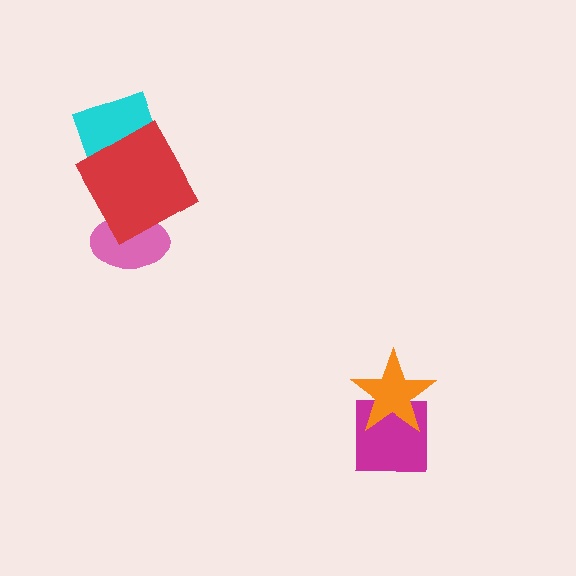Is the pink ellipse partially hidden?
Yes, it is partially covered by another shape.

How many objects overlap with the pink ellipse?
1 object overlaps with the pink ellipse.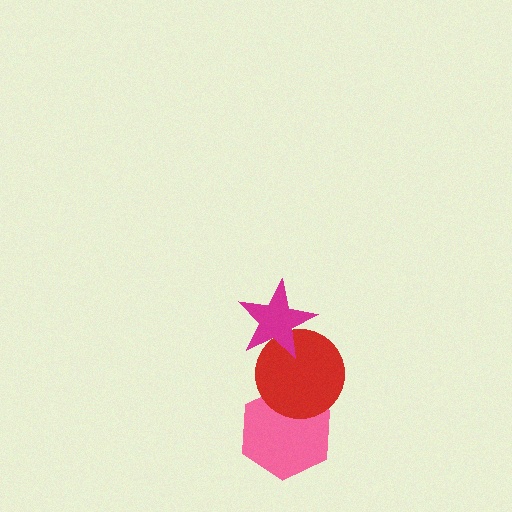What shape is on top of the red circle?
The magenta star is on top of the red circle.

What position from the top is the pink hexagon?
The pink hexagon is 3rd from the top.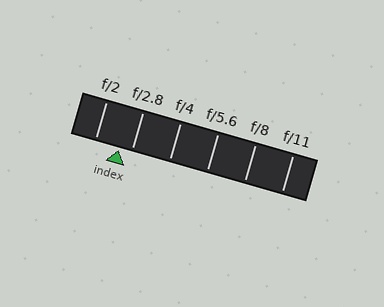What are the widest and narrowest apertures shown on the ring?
The widest aperture shown is f/2 and the narrowest is f/11.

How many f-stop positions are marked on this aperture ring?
There are 6 f-stop positions marked.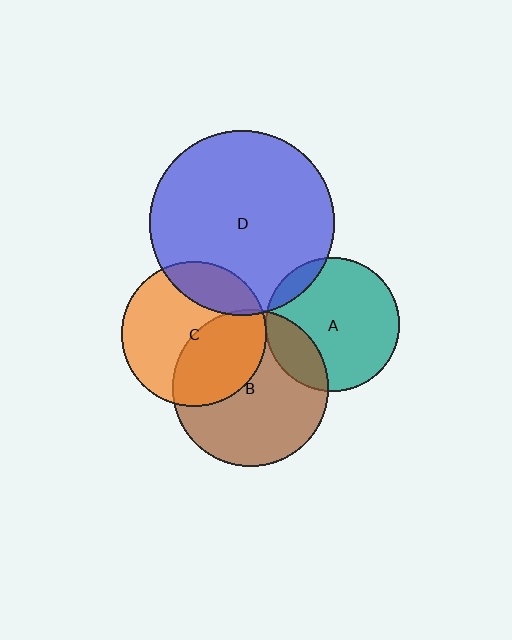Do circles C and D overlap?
Yes.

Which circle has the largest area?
Circle D (blue).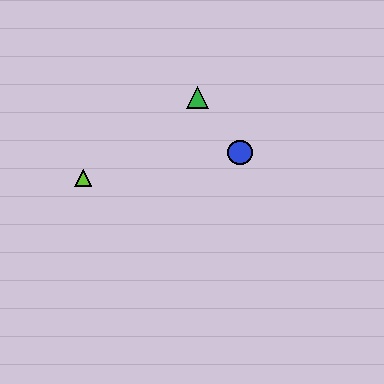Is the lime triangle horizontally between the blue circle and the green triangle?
No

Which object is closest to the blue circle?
The green triangle is closest to the blue circle.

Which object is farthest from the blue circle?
The lime triangle is farthest from the blue circle.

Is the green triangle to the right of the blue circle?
No